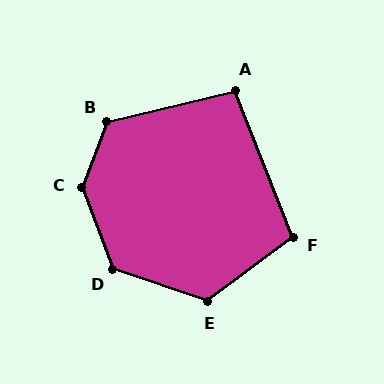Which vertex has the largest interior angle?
C, at approximately 138 degrees.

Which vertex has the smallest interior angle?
A, at approximately 98 degrees.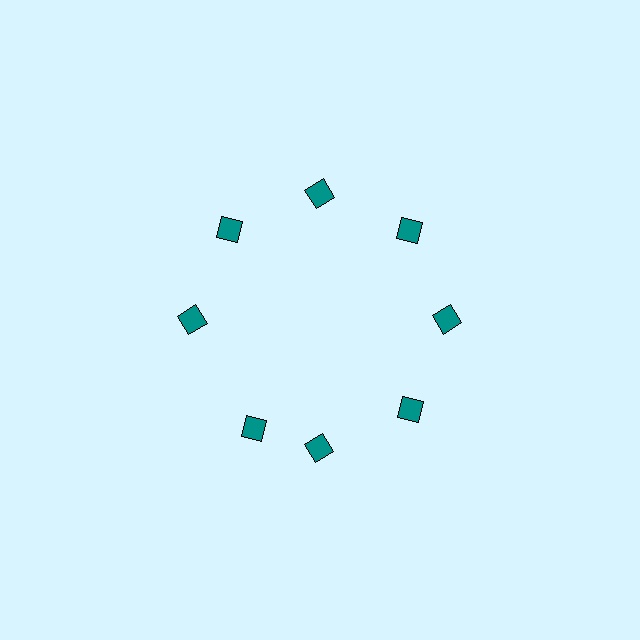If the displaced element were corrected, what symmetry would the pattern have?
It would have 8-fold rotational symmetry — the pattern would map onto itself every 45 degrees.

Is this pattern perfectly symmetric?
No. The 8 teal diamonds are arranged in a ring, but one element near the 8 o'clock position is rotated out of alignment along the ring, breaking the 8-fold rotational symmetry.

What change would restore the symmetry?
The symmetry would be restored by rotating it back into even spacing with its neighbors so that all 8 diamonds sit at equal angles and equal distance from the center.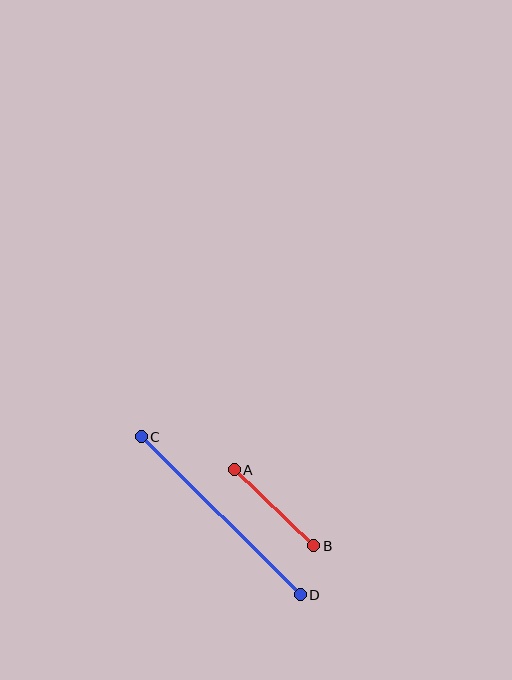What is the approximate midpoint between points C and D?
The midpoint is at approximately (221, 516) pixels.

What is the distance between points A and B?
The distance is approximately 110 pixels.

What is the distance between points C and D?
The distance is approximately 224 pixels.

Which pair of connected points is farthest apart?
Points C and D are farthest apart.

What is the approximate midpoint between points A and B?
The midpoint is at approximately (274, 508) pixels.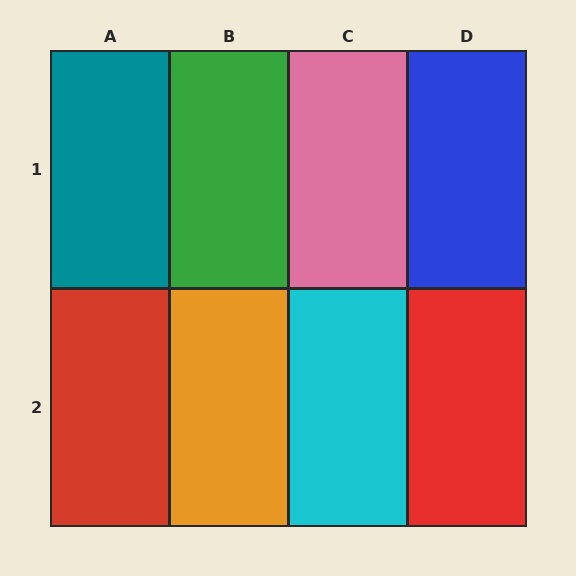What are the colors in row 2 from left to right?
Red, orange, cyan, red.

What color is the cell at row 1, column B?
Green.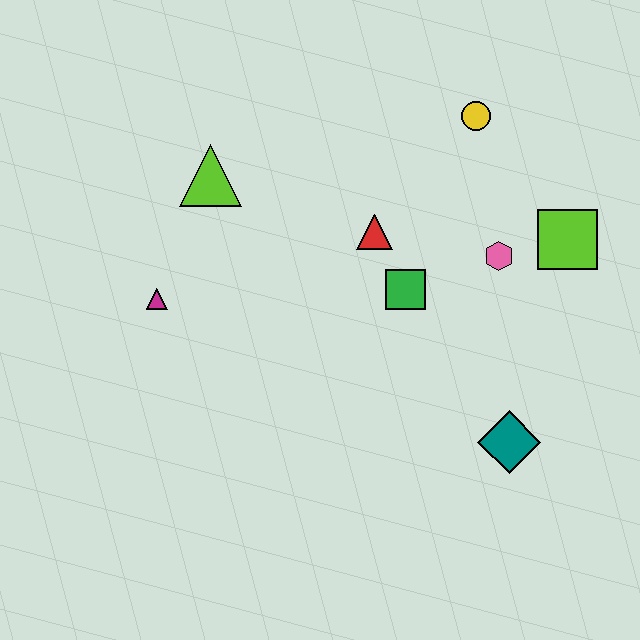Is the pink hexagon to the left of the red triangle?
No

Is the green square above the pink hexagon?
No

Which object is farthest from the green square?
The magenta triangle is farthest from the green square.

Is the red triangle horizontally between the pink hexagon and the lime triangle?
Yes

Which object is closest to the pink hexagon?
The lime square is closest to the pink hexagon.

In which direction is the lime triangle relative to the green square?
The lime triangle is to the left of the green square.